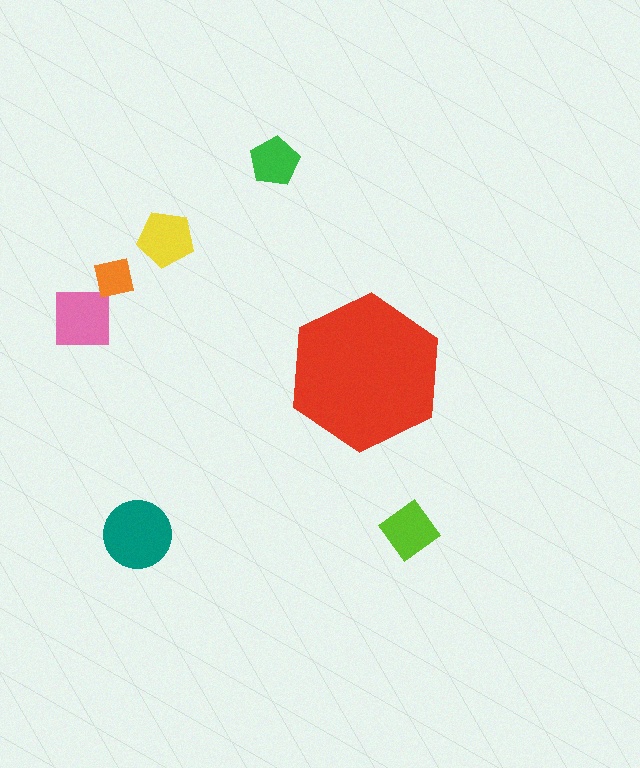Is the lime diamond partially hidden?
No, the lime diamond is fully visible.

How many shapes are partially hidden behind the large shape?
0 shapes are partially hidden.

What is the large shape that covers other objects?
A red hexagon.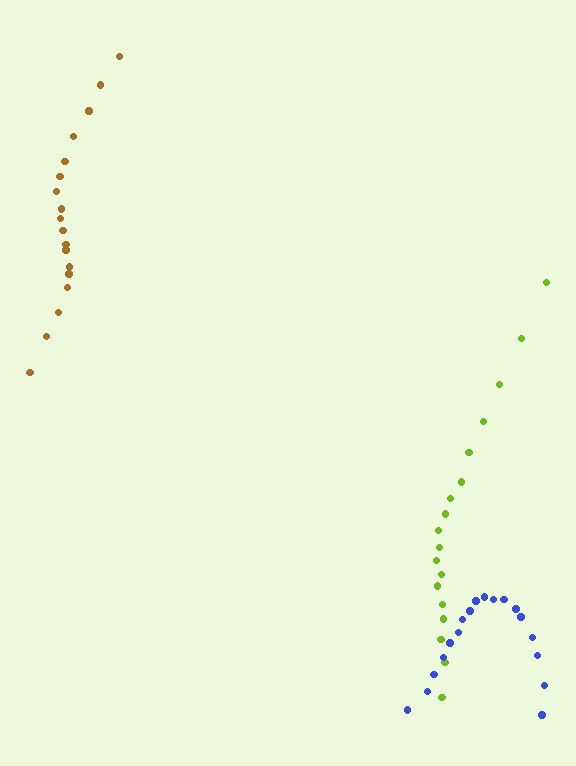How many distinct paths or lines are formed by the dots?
There are 3 distinct paths.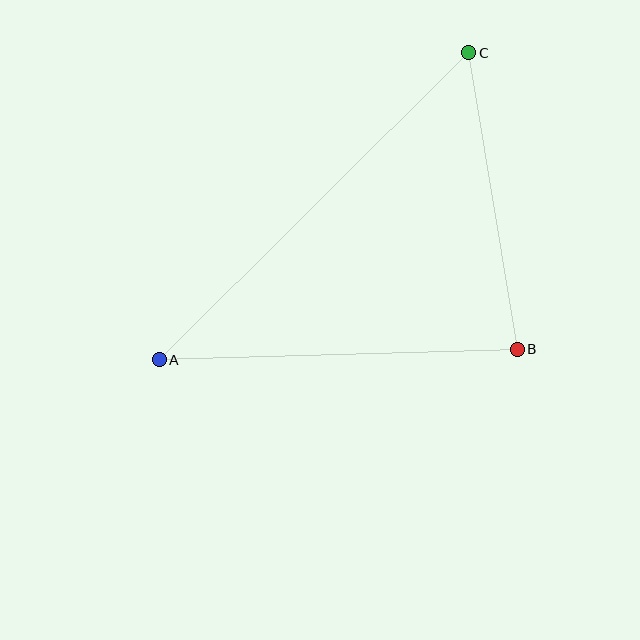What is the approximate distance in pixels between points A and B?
The distance between A and B is approximately 358 pixels.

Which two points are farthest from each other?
Points A and C are farthest from each other.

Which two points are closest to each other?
Points B and C are closest to each other.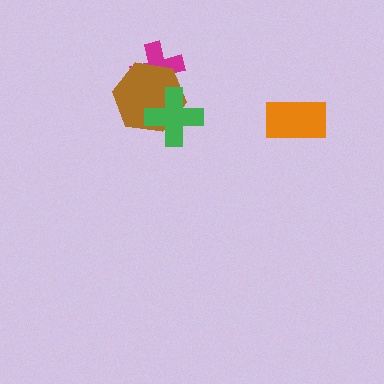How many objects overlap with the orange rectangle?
0 objects overlap with the orange rectangle.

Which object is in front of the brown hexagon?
The green cross is in front of the brown hexagon.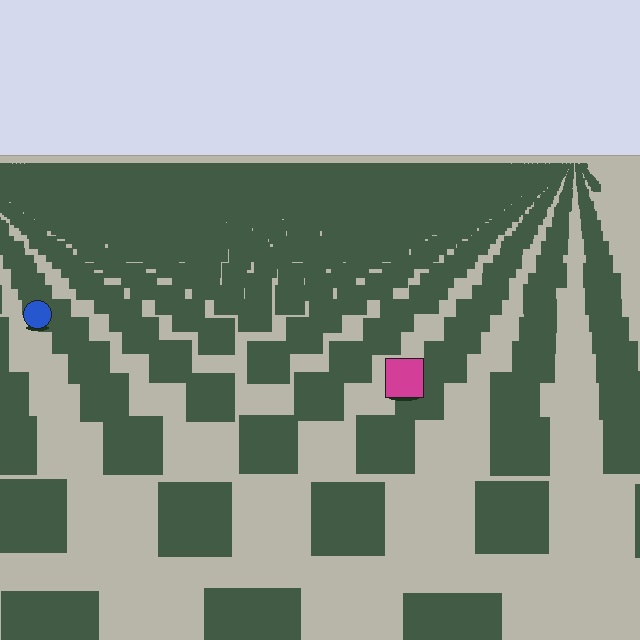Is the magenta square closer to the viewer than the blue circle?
Yes. The magenta square is closer — you can tell from the texture gradient: the ground texture is coarser near it.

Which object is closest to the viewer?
The magenta square is closest. The texture marks near it are larger and more spread out.